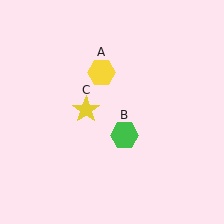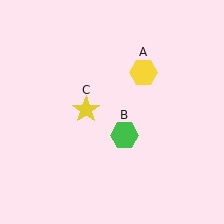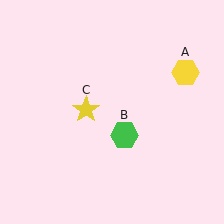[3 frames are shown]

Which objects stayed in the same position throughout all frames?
Green hexagon (object B) and yellow star (object C) remained stationary.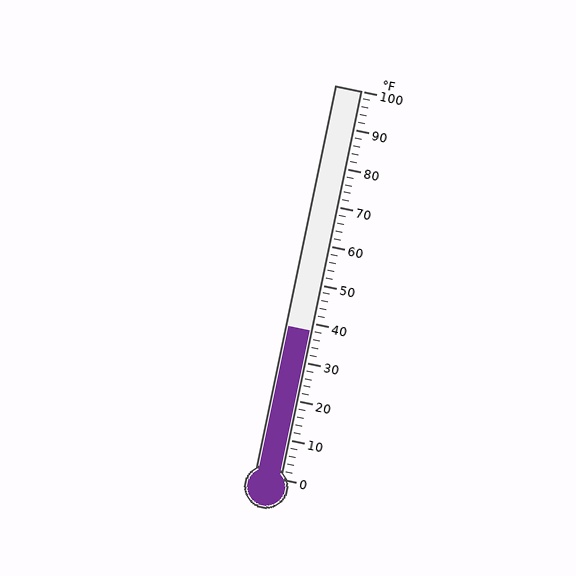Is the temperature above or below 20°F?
The temperature is above 20°F.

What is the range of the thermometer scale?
The thermometer scale ranges from 0°F to 100°F.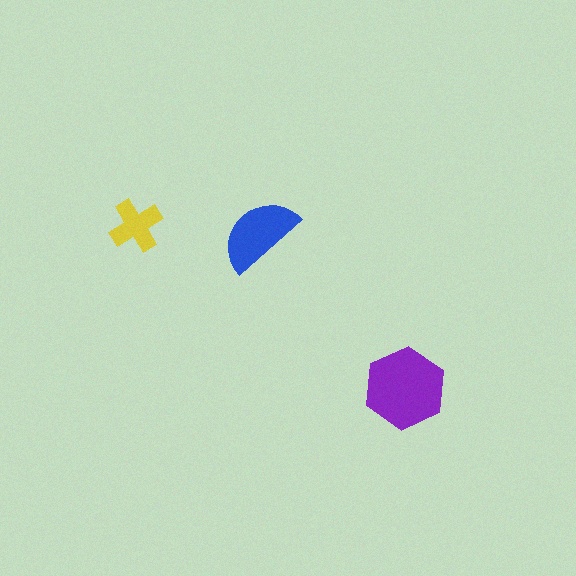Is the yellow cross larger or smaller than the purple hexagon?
Smaller.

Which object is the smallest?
The yellow cross.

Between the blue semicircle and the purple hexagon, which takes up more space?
The purple hexagon.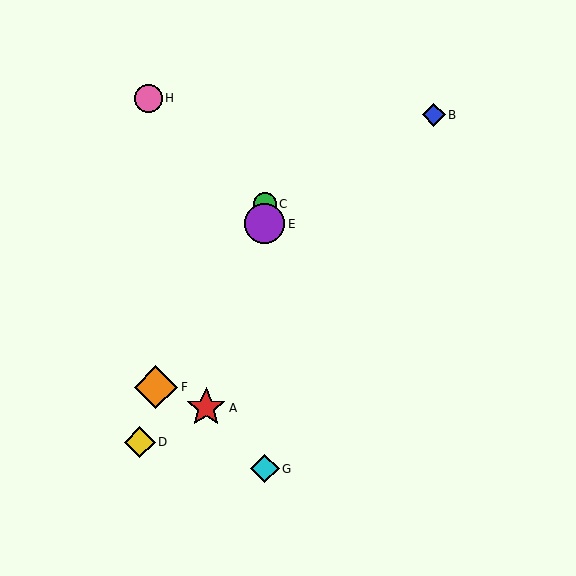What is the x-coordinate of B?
Object B is at x≈434.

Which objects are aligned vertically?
Objects C, E, G are aligned vertically.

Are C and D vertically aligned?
No, C is at x≈265 and D is at x≈140.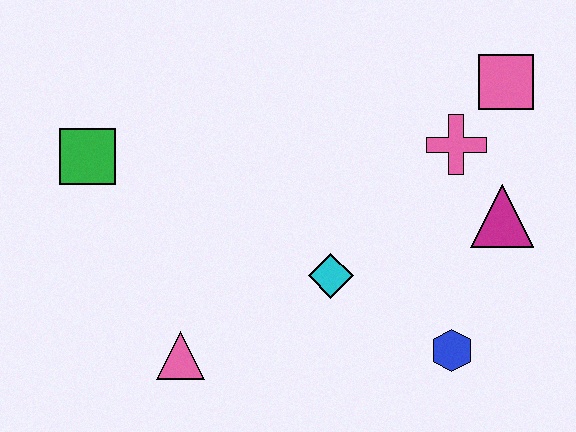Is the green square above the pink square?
No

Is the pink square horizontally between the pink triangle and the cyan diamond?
No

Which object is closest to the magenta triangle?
The pink cross is closest to the magenta triangle.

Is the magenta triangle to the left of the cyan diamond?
No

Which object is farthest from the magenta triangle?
The green square is farthest from the magenta triangle.